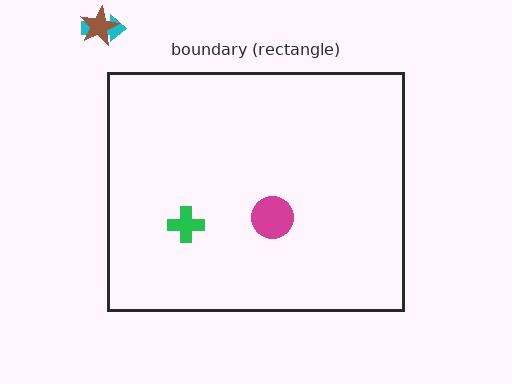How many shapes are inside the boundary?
2 inside, 2 outside.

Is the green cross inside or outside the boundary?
Inside.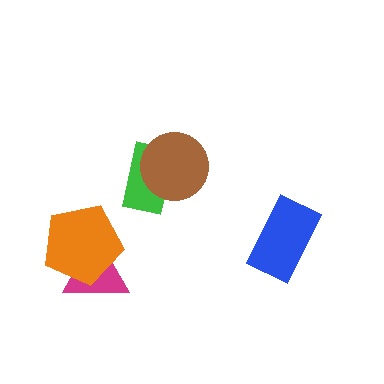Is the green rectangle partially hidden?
Yes, it is partially covered by another shape.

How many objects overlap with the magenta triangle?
1 object overlaps with the magenta triangle.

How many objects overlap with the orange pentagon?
1 object overlaps with the orange pentagon.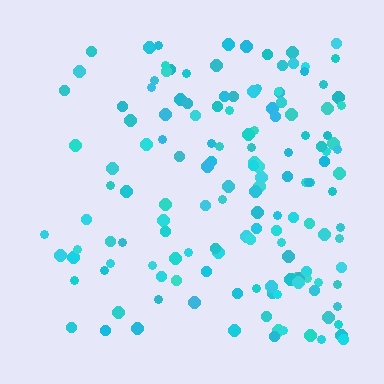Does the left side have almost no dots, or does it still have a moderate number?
Still a moderate number, just noticeably fewer than the right.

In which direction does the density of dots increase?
From left to right, with the right side densest.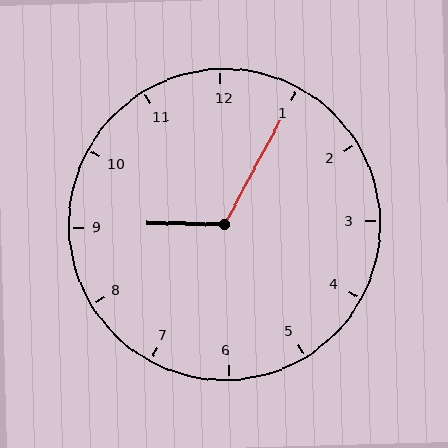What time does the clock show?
9:05.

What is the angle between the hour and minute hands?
Approximately 118 degrees.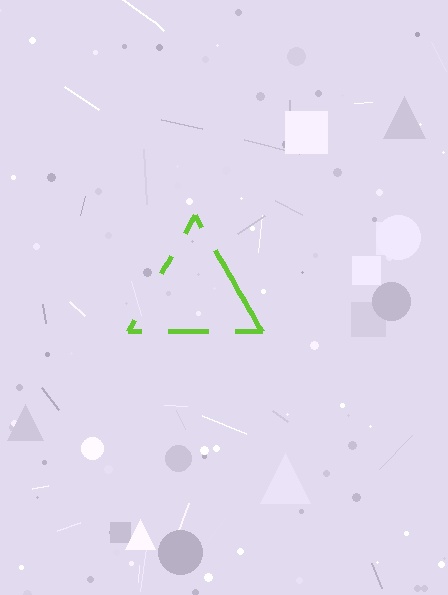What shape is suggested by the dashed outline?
The dashed outline suggests a triangle.